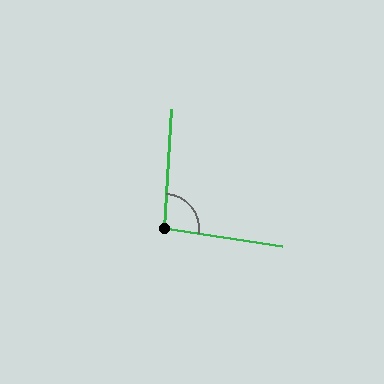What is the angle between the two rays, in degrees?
Approximately 95 degrees.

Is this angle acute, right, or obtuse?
It is obtuse.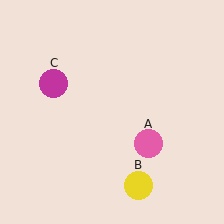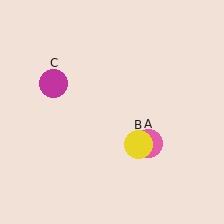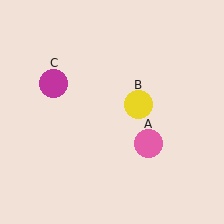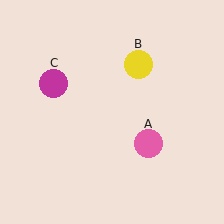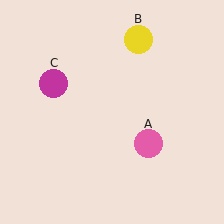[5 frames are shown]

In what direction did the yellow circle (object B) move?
The yellow circle (object B) moved up.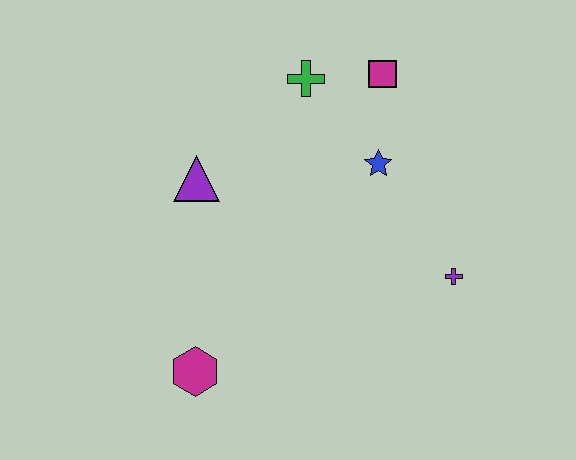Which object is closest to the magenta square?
The green cross is closest to the magenta square.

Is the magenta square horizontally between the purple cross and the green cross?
Yes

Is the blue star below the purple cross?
No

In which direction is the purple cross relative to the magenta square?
The purple cross is below the magenta square.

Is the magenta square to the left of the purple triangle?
No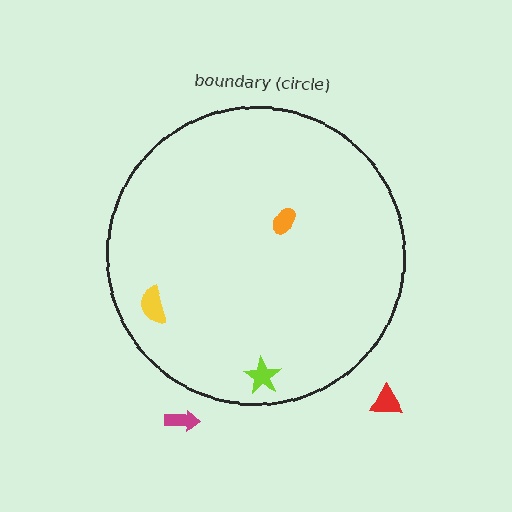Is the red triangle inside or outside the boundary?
Outside.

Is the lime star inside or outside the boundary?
Inside.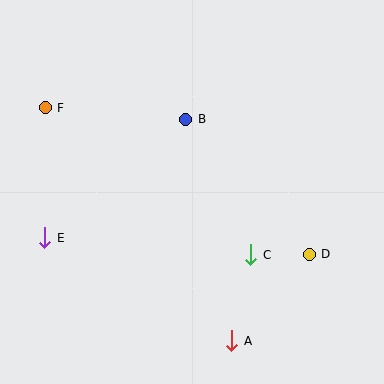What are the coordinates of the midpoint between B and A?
The midpoint between B and A is at (209, 230).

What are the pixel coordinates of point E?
Point E is at (45, 238).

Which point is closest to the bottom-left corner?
Point E is closest to the bottom-left corner.